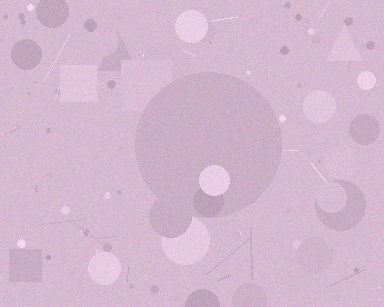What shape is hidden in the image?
A circle is hidden in the image.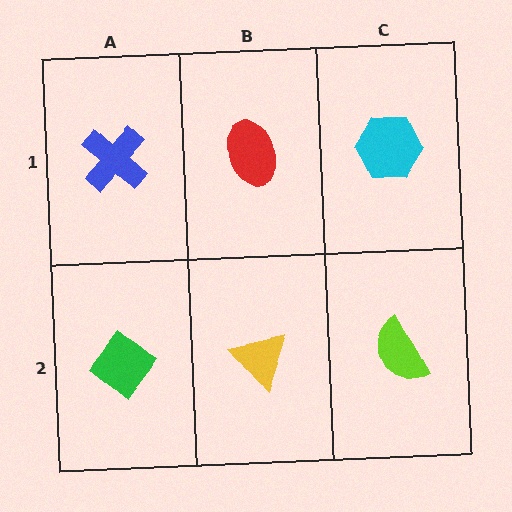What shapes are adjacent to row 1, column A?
A green diamond (row 2, column A), a red ellipse (row 1, column B).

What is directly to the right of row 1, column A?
A red ellipse.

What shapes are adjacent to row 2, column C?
A cyan hexagon (row 1, column C), a yellow triangle (row 2, column B).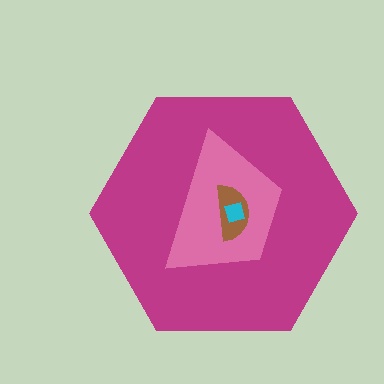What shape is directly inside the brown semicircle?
The cyan diamond.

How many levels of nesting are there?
4.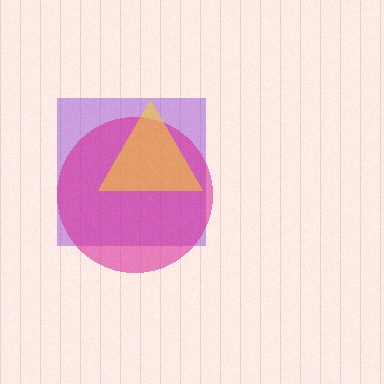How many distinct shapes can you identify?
There are 3 distinct shapes: a purple square, a magenta circle, a yellow triangle.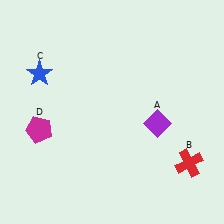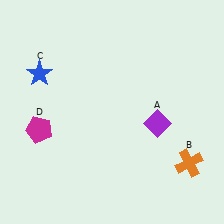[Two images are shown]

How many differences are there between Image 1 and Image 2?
There is 1 difference between the two images.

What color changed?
The cross (B) changed from red in Image 1 to orange in Image 2.